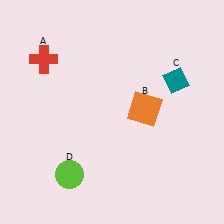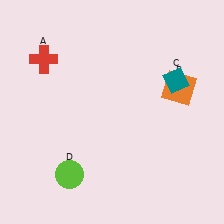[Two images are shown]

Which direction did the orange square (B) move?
The orange square (B) moved right.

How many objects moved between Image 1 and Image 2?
1 object moved between the two images.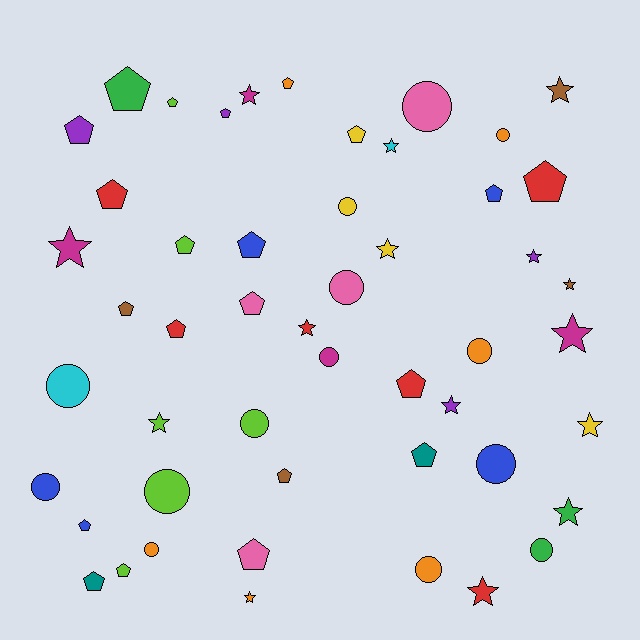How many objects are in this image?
There are 50 objects.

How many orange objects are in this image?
There are 6 orange objects.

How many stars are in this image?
There are 15 stars.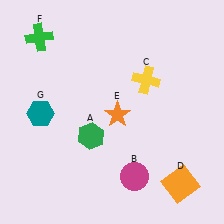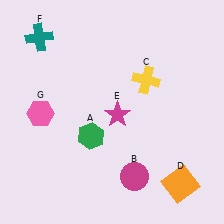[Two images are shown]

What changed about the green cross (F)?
In Image 1, F is green. In Image 2, it changed to teal.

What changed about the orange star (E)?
In Image 1, E is orange. In Image 2, it changed to magenta.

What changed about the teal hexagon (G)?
In Image 1, G is teal. In Image 2, it changed to pink.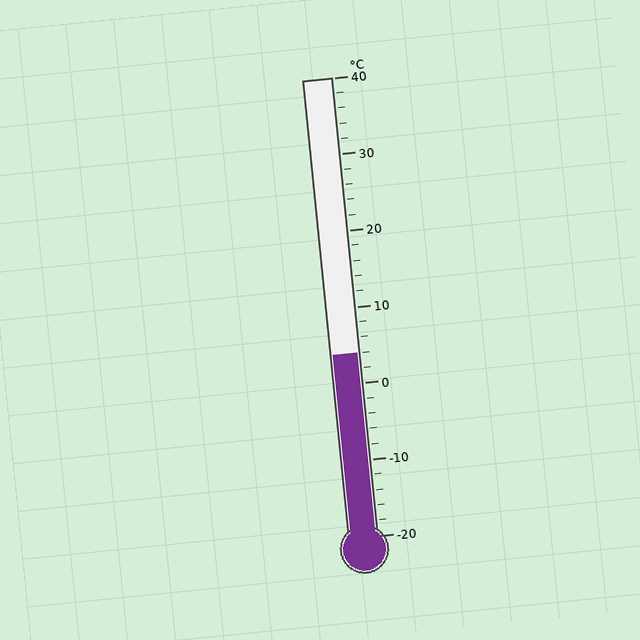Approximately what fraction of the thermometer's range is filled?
The thermometer is filled to approximately 40% of its range.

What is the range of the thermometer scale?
The thermometer scale ranges from -20°C to 40°C.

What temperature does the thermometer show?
The thermometer shows approximately 4°C.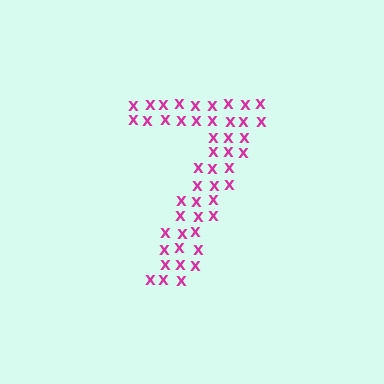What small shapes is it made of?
It is made of small letter X's.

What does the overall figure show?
The overall figure shows the digit 7.